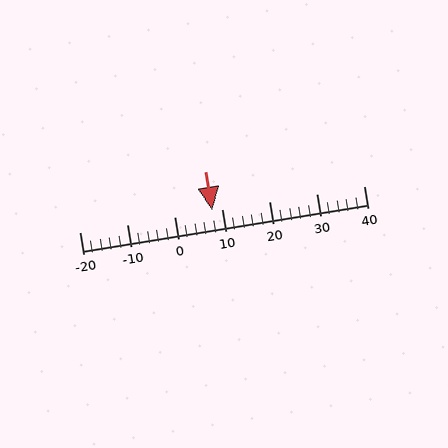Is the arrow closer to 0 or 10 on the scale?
The arrow is closer to 10.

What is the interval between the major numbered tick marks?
The major tick marks are spaced 10 units apart.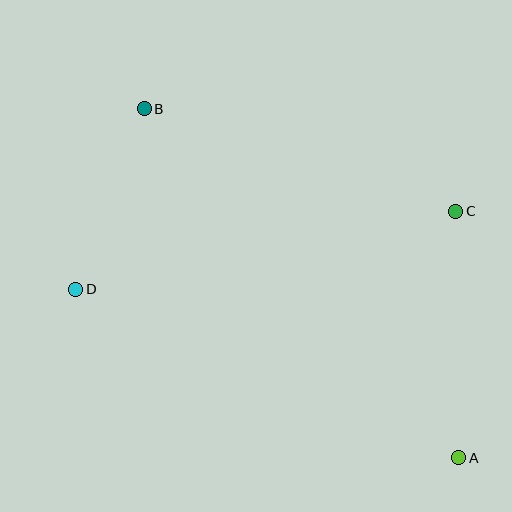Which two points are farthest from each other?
Points A and B are farthest from each other.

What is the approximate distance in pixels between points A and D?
The distance between A and D is approximately 418 pixels.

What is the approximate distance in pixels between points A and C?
The distance between A and C is approximately 247 pixels.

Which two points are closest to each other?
Points B and D are closest to each other.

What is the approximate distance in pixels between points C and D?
The distance between C and D is approximately 388 pixels.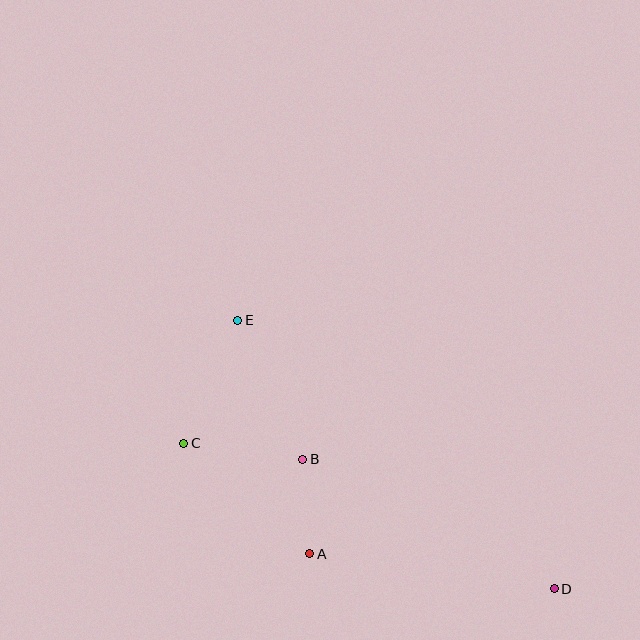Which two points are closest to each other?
Points A and B are closest to each other.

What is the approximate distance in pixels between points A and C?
The distance between A and C is approximately 168 pixels.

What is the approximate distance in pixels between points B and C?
The distance between B and C is approximately 120 pixels.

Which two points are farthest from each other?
Points D and E are farthest from each other.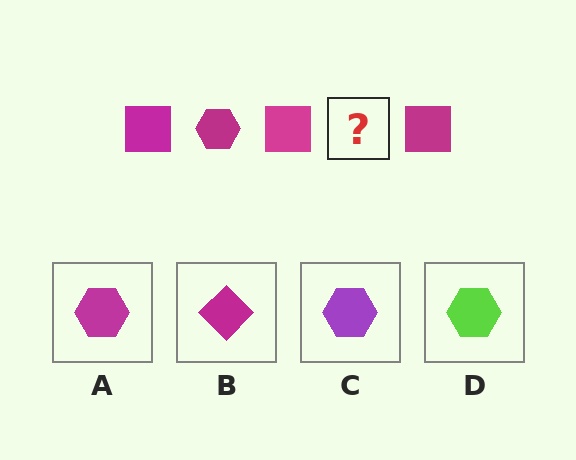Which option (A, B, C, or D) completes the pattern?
A.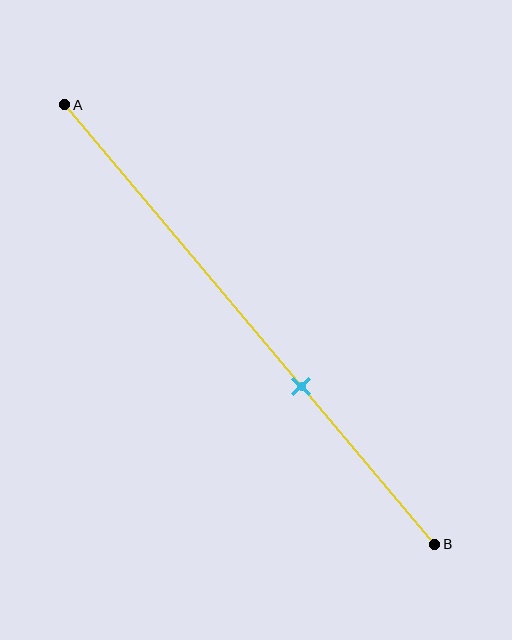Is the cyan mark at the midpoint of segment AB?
No, the mark is at about 65% from A, not at the 50% midpoint.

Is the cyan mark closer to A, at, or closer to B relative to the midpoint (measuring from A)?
The cyan mark is closer to point B than the midpoint of segment AB.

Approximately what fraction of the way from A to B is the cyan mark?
The cyan mark is approximately 65% of the way from A to B.